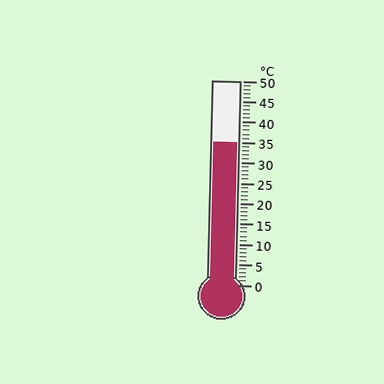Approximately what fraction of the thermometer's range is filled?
The thermometer is filled to approximately 70% of its range.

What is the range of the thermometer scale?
The thermometer scale ranges from 0°C to 50°C.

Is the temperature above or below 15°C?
The temperature is above 15°C.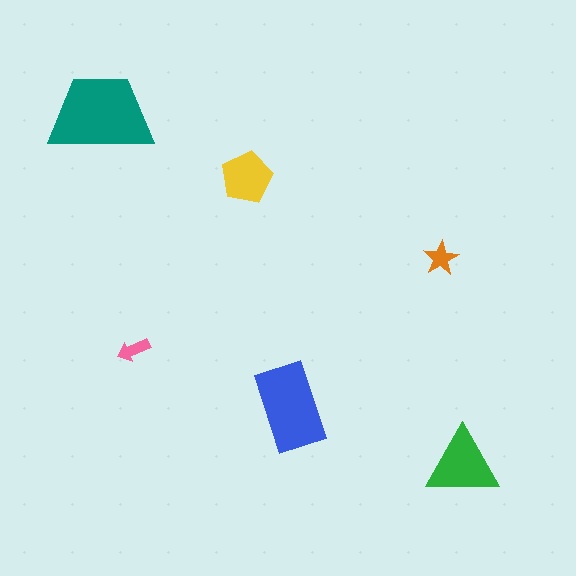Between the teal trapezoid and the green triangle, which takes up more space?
The teal trapezoid.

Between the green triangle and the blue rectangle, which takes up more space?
The blue rectangle.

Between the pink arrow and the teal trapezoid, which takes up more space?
The teal trapezoid.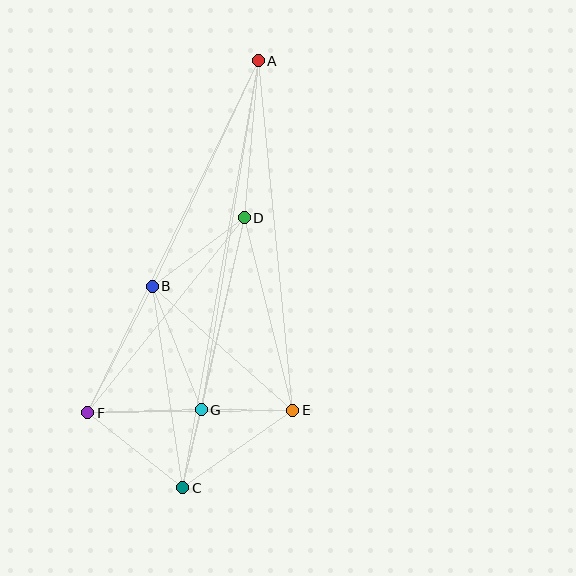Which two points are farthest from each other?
Points A and C are farthest from each other.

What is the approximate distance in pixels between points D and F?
The distance between D and F is approximately 250 pixels.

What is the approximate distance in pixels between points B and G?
The distance between B and G is approximately 133 pixels.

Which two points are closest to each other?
Points C and G are closest to each other.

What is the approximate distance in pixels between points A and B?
The distance between A and B is approximately 249 pixels.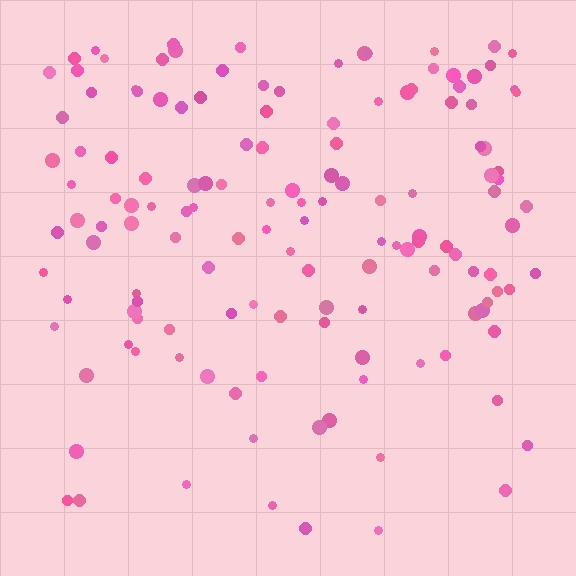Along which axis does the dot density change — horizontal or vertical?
Vertical.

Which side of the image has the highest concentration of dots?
The top.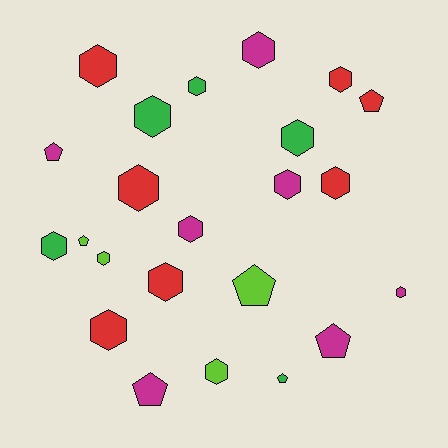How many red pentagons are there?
There is 1 red pentagon.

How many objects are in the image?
There are 23 objects.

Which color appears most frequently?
Magenta, with 7 objects.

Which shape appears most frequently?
Hexagon, with 16 objects.